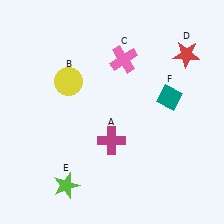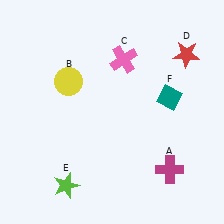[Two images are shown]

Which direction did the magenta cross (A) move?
The magenta cross (A) moved right.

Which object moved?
The magenta cross (A) moved right.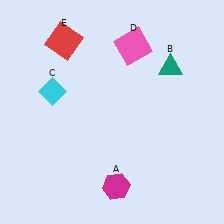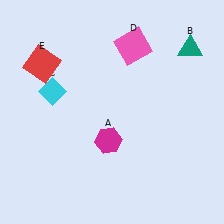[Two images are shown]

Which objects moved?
The objects that moved are: the magenta hexagon (A), the teal triangle (B), the red square (E).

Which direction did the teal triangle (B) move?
The teal triangle (B) moved right.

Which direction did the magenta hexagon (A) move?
The magenta hexagon (A) moved up.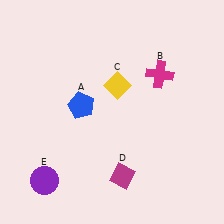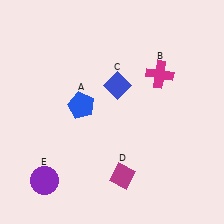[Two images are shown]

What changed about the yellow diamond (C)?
In Image 1, C is yellow. In Image 2, it changed to blue.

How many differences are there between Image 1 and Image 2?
There is 1 difference between the two images.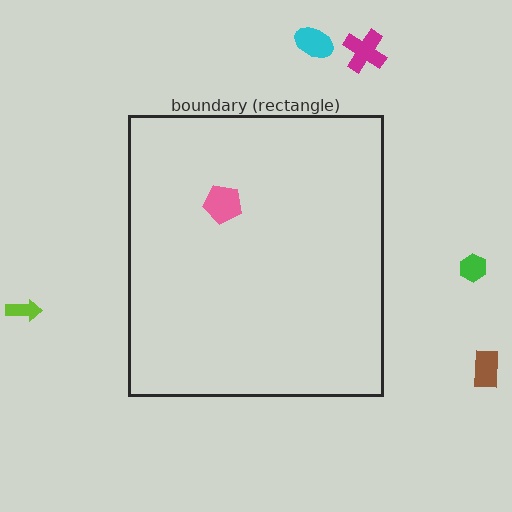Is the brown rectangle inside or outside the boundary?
Outside.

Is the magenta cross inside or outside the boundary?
Outside.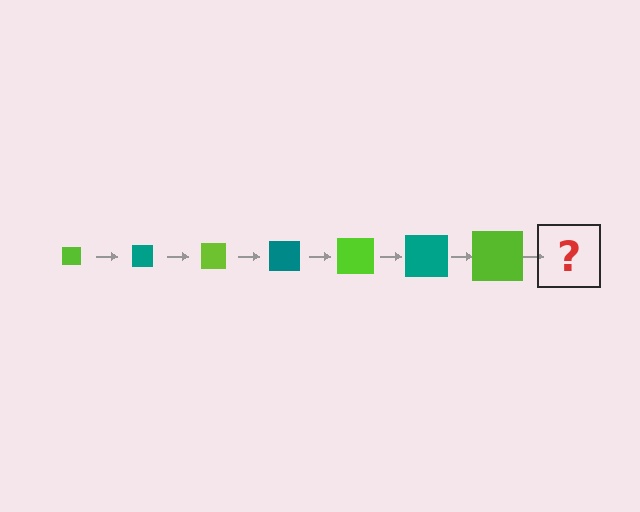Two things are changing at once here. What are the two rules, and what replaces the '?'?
The two rules are that the square grows larger each step and the color cycles through lime and teal. The '?' should be a teal square, larger than the previous one.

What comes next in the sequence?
The next element should be a teal square, larger than the previous one.